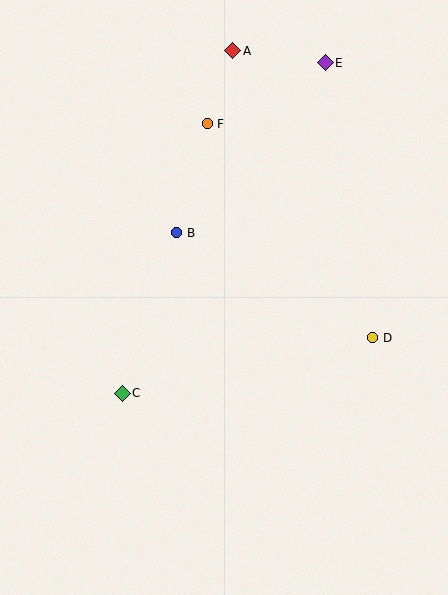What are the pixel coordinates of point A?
Point A is at (233, 51).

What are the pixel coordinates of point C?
Point C is at (122, 393).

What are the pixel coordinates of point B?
Point B is at (177, 233).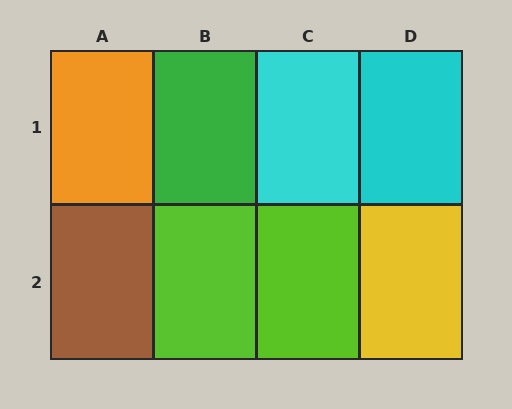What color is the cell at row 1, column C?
Cyan.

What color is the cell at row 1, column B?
Green.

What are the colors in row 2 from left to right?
Brown, lime, lime, yellow.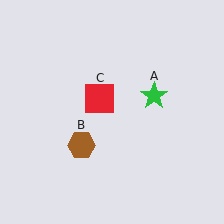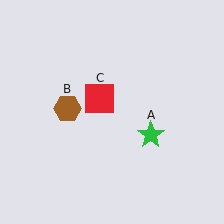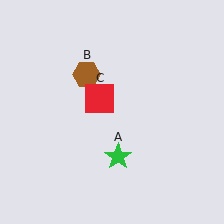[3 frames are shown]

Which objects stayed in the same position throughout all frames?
Red square (object C) remained stationary.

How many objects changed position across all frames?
2 objects changed position: green star (object A), brown hexagon (object B).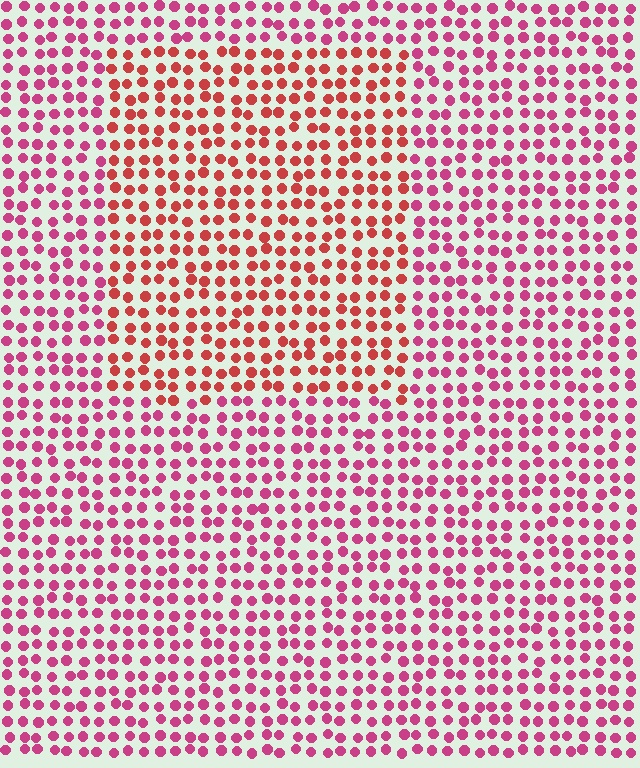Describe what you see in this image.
The image is filled with small magenta elements in a uniform arrangement. A rectangle-shaped region is visible where the elements are tinted to a slightly different hue, forming a subtle color boundary.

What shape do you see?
I see a rectangle.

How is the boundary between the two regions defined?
The boundary is defined purely by a slight shift in hue (about 31 degrees). Spacing, size, and orientation are identical on both sides.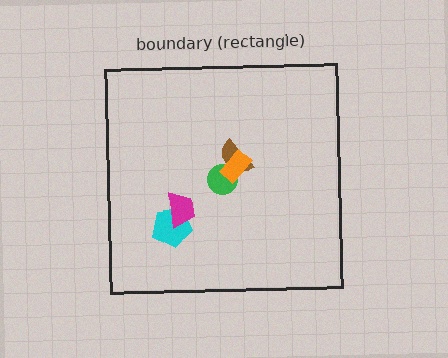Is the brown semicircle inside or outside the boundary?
Inside.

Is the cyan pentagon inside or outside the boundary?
Inside.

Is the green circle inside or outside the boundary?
Inside.